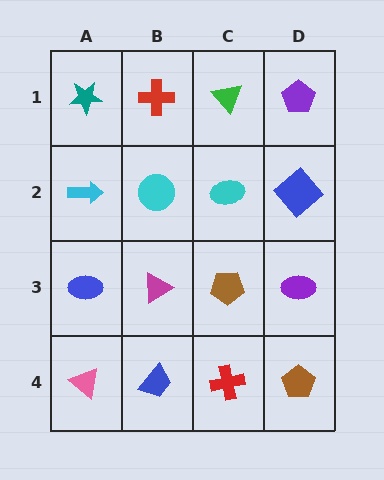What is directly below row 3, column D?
A brown pentagon.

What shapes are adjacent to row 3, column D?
A blue diamond (row 2, column D), a brown pentagon (row 4, column D), a brown pentagon (row 3, column C).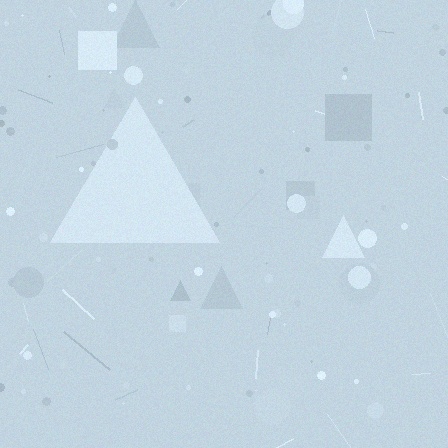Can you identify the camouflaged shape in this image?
The camouflaged shape is a triangle.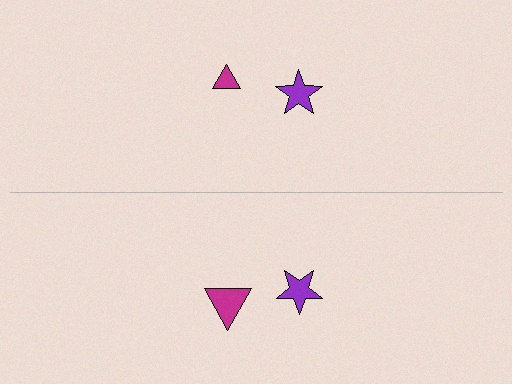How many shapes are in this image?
There are 4 shapes in this image.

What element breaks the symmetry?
The magenta triangle on the bottom side has a different size than its mirror counterpart.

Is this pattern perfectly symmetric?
No, the pattern is not perfectly symmetric. The magenta triangle on the bottom side has a different size than its mirror counterpart.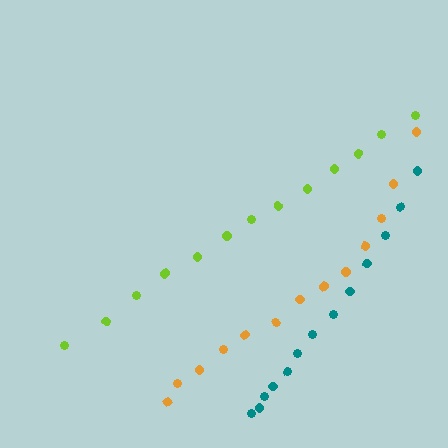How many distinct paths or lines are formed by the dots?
There are 3 distinct paths.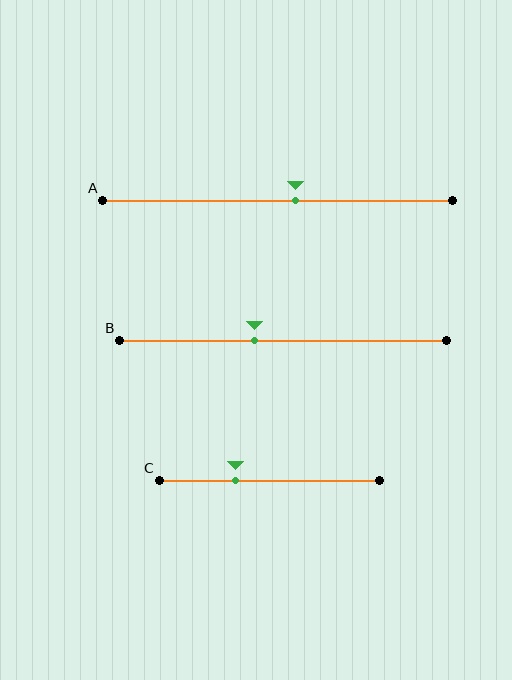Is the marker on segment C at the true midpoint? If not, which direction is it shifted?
No, the marker on segment C is shifted to the left by about 15% of the segment length.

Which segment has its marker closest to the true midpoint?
Segment A has its marker closest to the true midpoint.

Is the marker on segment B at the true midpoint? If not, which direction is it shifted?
No, the marker on segment B is shifted to the left by about 9% of the segment length.